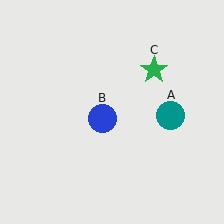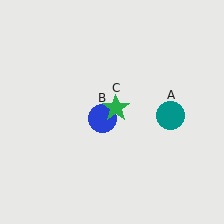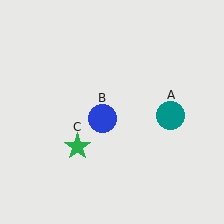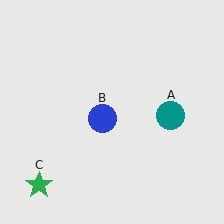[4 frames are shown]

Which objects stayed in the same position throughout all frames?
Teal circle (object A) and blue circle (object B) remained stationary.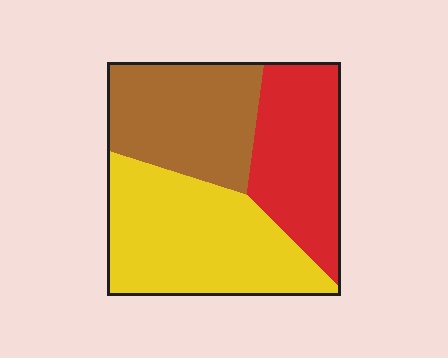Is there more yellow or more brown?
Yellow.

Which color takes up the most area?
Yellow, at roughly 40%.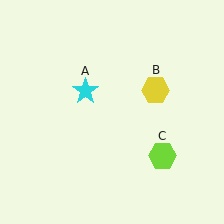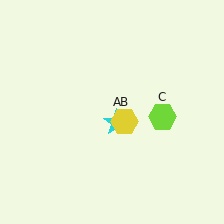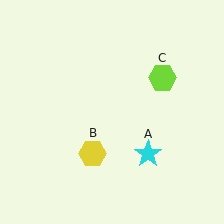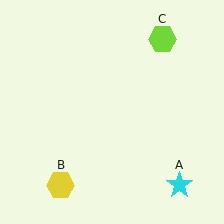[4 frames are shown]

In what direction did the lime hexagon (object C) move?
The lime hexagon (object C) moved up.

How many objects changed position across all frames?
3 objects changed position: cyan star (object A), yellow hexagon (object B), lime hexagon (object C).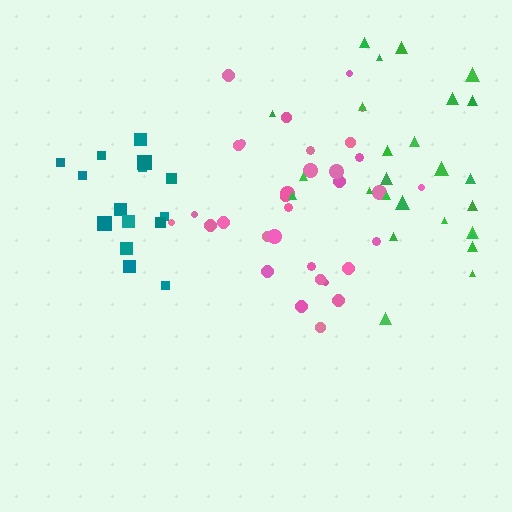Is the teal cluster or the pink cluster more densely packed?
Teal.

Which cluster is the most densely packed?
Teal.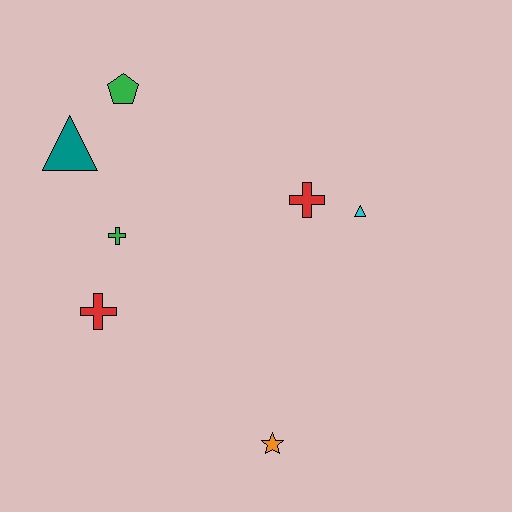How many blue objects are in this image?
There are no blue objects.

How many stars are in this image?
There is 1 star.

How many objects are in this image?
There are 7 objects.